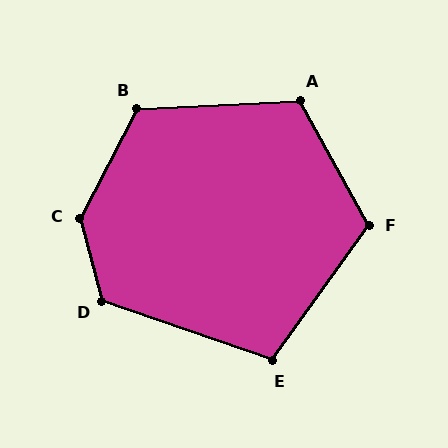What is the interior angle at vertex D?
Approximately 124 degrees (obtuse).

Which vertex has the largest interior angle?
C, at approximately 137 degrees.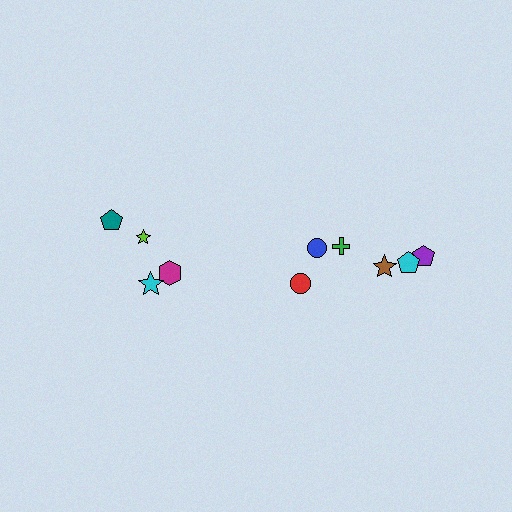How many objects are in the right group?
There are 6 objects.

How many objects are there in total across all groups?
There are 10 objects.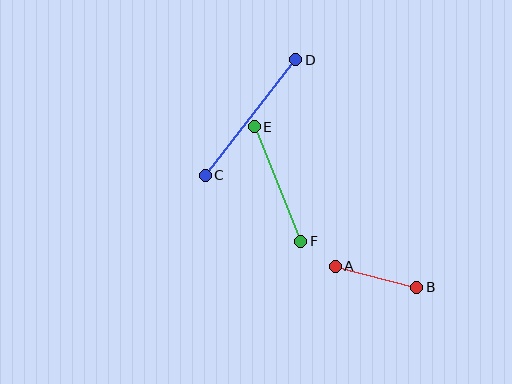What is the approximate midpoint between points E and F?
The midpoint is at approximately (277, 184) pixels.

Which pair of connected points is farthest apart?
Points C and D are farthest apart.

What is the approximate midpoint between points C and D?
The midpoint is at approximately (251, 118) pixels.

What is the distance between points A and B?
The distance is approximately 84 pixels.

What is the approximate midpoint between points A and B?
The midpoint is at approximately (376, 277) pixels.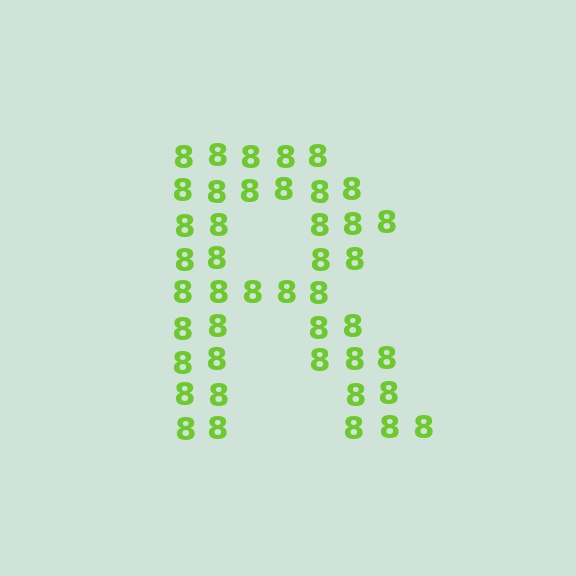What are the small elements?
The small elements are digit 8's.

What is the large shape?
The large shape is the letter R.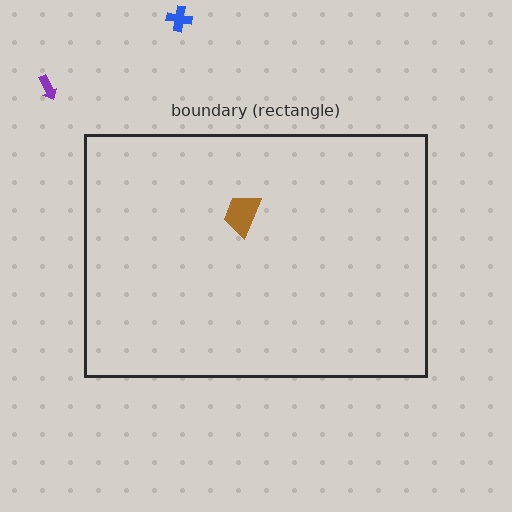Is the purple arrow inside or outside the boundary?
Outside.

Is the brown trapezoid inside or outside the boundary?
Inside.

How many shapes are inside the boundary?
1 inside, 2 outside.